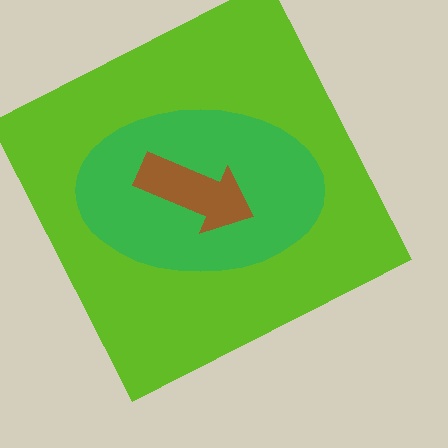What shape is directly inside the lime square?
The green ellipse.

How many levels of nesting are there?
3.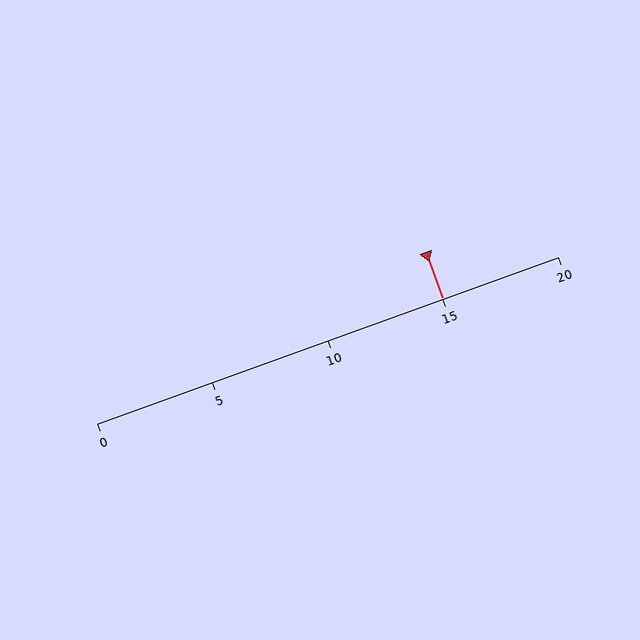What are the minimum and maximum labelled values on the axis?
The axis runs from 0 to 20.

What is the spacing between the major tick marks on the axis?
The major ticks are spaced 5 apart.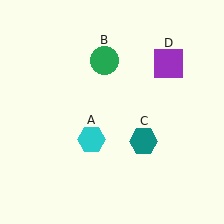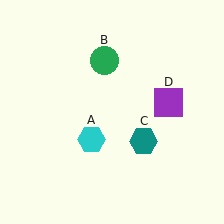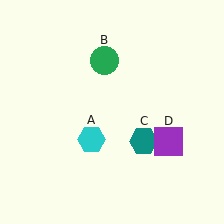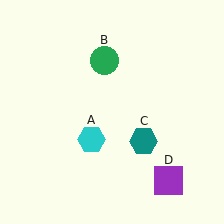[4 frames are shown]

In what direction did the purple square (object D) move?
The purple square (object D) moved down.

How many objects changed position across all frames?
1 object changed position: purple square (object D).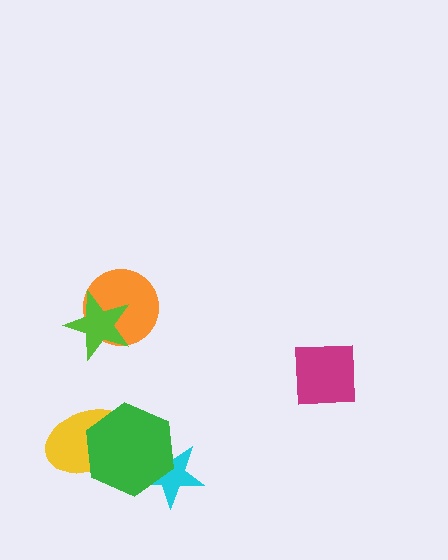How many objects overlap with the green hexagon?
2 objects overlap with the green hexagon.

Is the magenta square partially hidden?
No, no other shape covers it.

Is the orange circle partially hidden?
Yes, it is partially covered by another shape.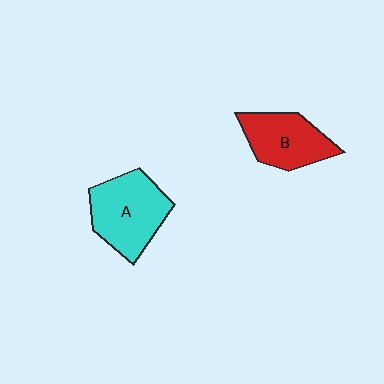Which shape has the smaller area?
Shape B (red).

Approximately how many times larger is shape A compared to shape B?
Approximately 1.3 times.